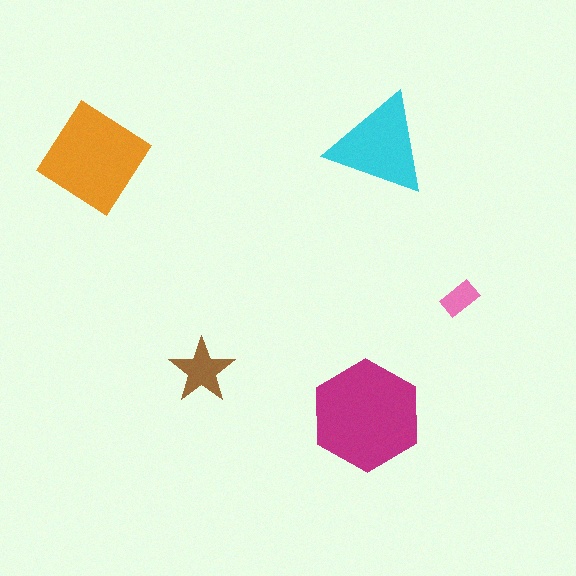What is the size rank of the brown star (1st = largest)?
4th.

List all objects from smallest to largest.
The pink rectangle, the brown star, the cyan triangle, the orange diamond, the magenta hexagon.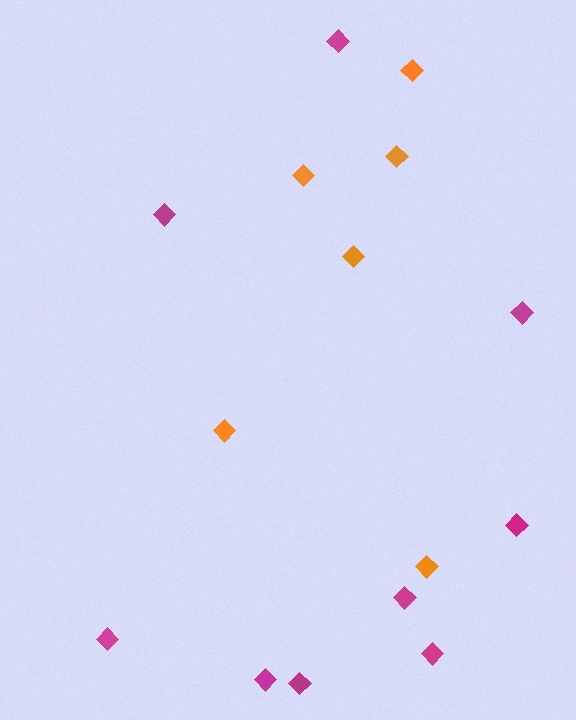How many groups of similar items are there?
There are 2 groups: one group of orange diamonds (6) and one group of magenta diamonds (9).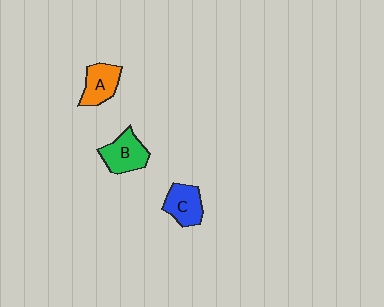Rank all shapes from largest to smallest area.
From largest to smallest: B (green), C (blue), A (orange).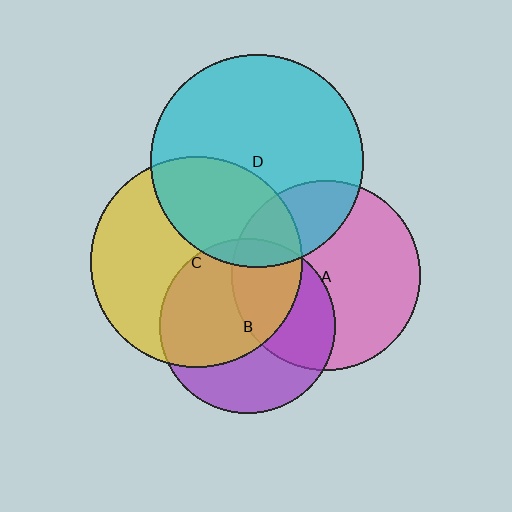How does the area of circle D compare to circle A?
Approximately 1.3 times.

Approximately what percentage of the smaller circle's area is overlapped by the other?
Approximately 25%.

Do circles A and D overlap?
Yes.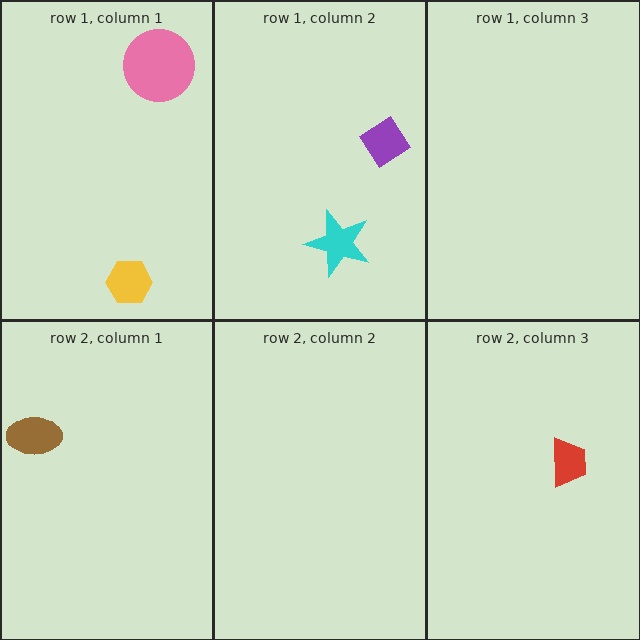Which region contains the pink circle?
The row 1, column 1 region.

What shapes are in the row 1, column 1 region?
The yellow hexagon, the pink circle.